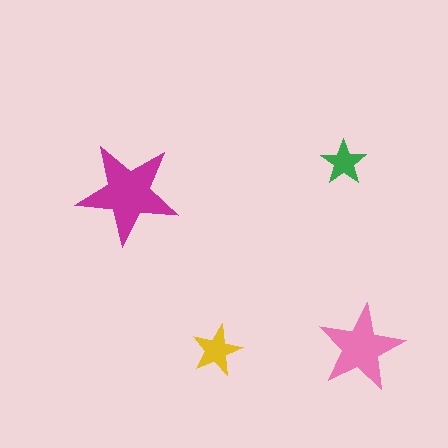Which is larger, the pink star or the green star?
The pink one.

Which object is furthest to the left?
The magenta star is leftmost.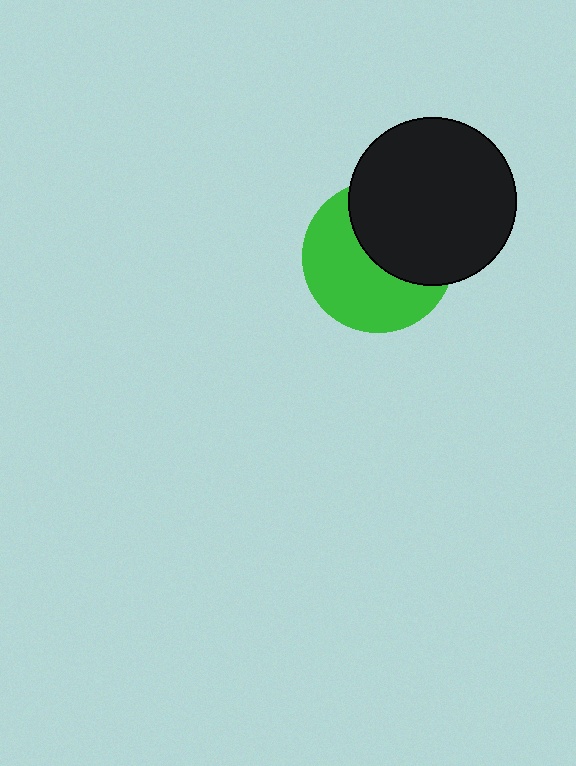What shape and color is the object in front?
The object in front is a black circle.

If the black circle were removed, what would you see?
You would see the complete green circle.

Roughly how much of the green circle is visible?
About half of it is visible (roughly 55%).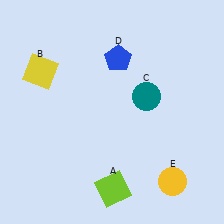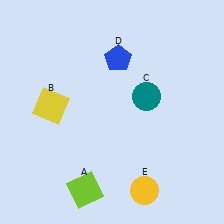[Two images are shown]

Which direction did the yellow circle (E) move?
The yellow circle (E) moved left.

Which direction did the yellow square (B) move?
The yellow square (B) moved down.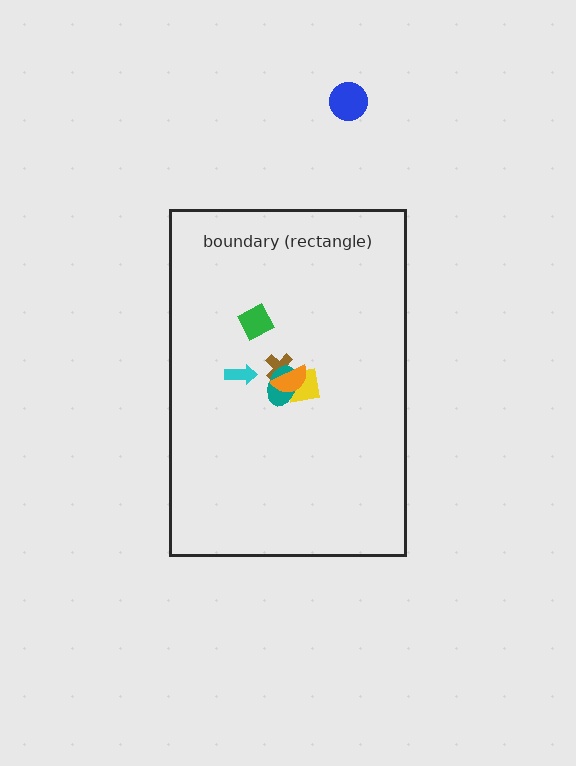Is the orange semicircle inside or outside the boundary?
Inside.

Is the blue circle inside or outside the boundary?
Outside.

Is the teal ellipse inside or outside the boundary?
Inside.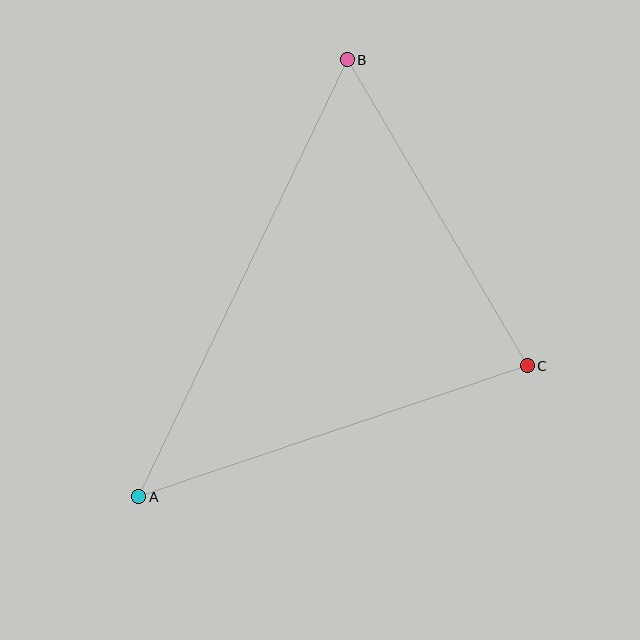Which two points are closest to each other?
Points B and C are closest to each other.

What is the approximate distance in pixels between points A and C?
The distance between A and C is approximately 410 pixels.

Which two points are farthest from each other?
Points A and B are farthest from each other.